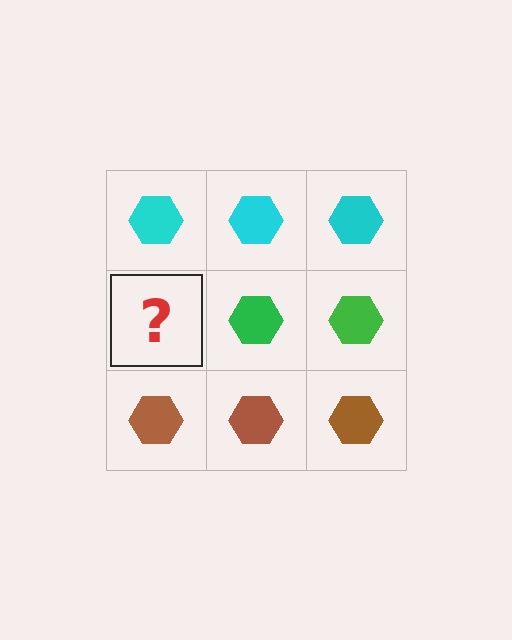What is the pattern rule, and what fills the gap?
The rule is that each row has a consistent color. The gap should be filled with a green hexagon.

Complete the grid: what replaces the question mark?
The question mark should be replaced with a green hexagon.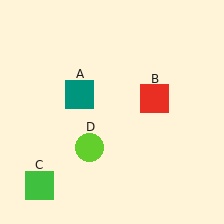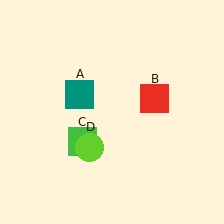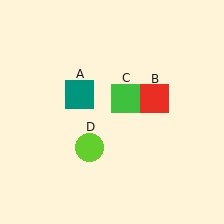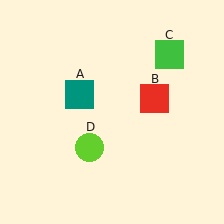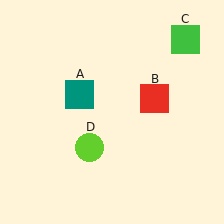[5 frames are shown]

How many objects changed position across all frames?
1 object changed position: green square (object C).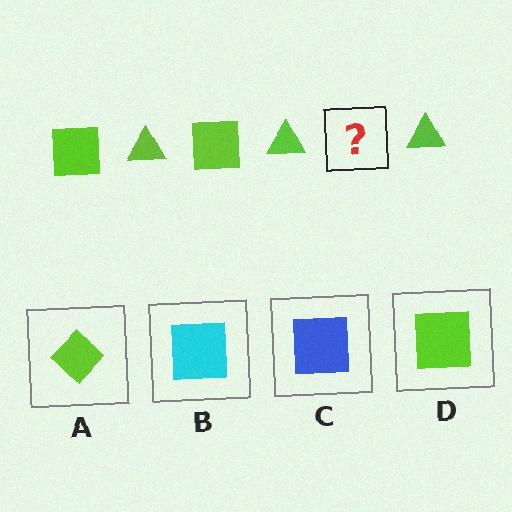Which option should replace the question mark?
Option D.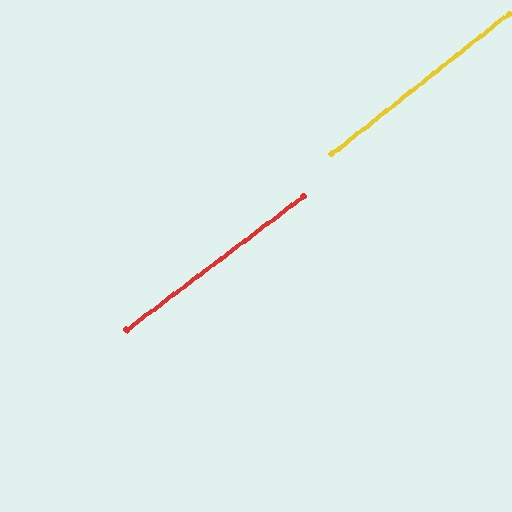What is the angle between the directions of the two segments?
Approximately 2 degrees.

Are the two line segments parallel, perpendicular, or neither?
Parallel — their directions differ by only 1.5°.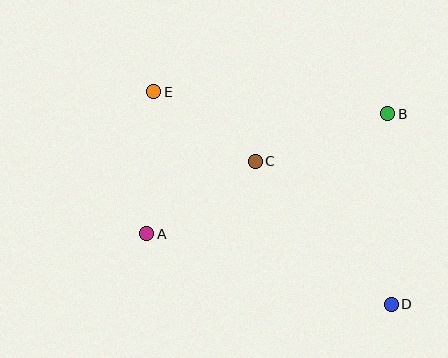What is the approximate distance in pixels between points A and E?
The distance between A and E is approximately 142 pixels.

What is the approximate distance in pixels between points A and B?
The distance between A and B is approximately 269 pixels.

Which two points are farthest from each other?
Points D and E are farthest from each other.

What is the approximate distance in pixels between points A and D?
The distance between A and D is approximately 254 pixels.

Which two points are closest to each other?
Points C and E are closest to each other.